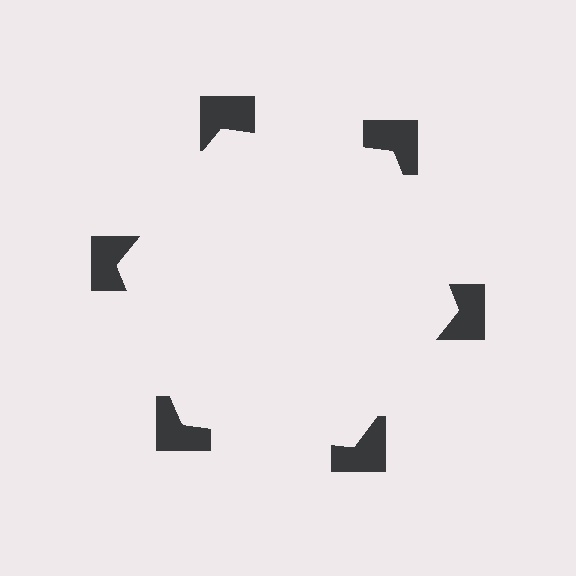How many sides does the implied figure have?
6 sides.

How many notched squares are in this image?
There are 6 — one at each vertex of the illusory hexagon.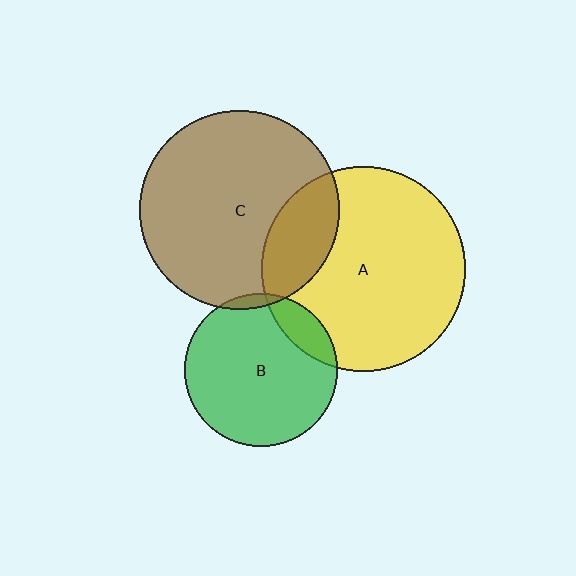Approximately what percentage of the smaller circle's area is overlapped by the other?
Approximately 5%.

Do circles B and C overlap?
Yes.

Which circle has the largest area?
Circle A (yellow).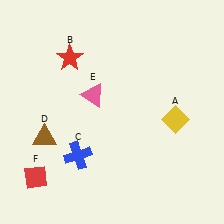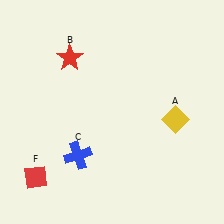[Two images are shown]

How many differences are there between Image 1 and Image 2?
There are 2 differences between the two images.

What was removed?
The brown triangle (D), the pink triangle (E) were removed in Image 2.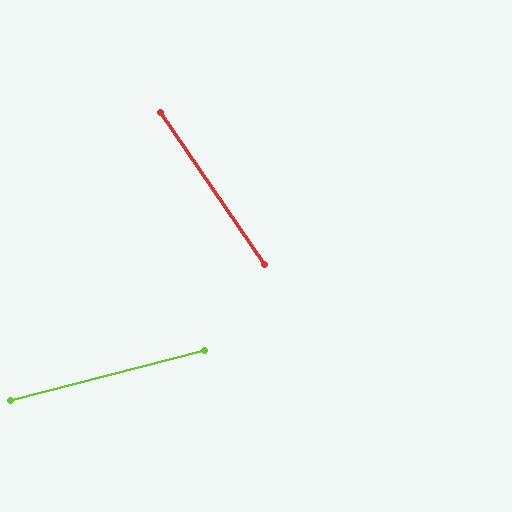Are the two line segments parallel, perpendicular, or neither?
Neither parallel nor perpendicular — they differ by about 70°.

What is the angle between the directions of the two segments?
Approximately 70 degrees.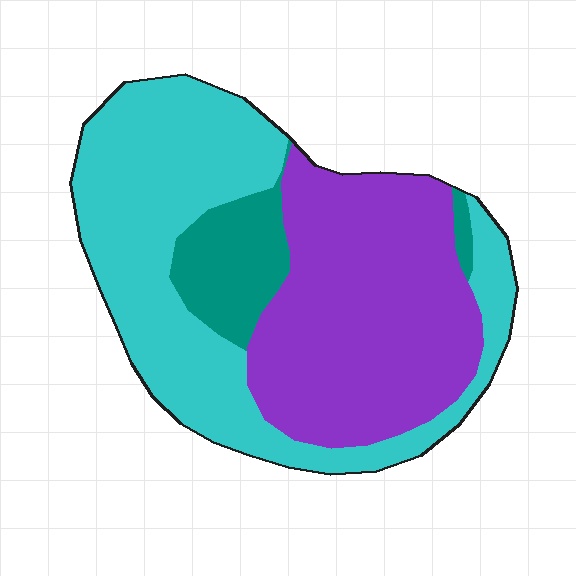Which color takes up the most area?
Cyan, at roughly 45%.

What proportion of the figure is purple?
Purple takes up between a quarter and a half of the figure.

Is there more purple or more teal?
Purple.